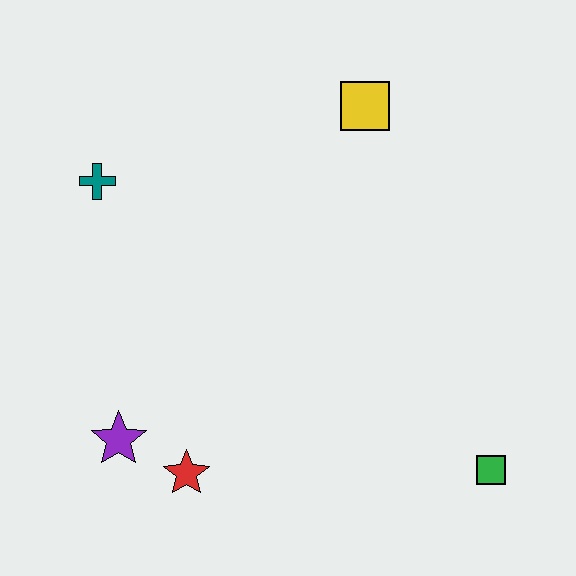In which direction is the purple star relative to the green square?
The purple star is to the left of the green square.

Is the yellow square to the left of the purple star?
No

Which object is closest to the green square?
The red star is closest to the green square.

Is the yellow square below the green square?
No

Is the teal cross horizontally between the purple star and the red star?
No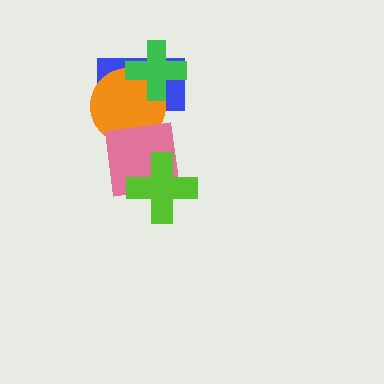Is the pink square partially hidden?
Yes, it is partially covered by another shape.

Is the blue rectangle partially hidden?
Yes, it is partially covered by another shape.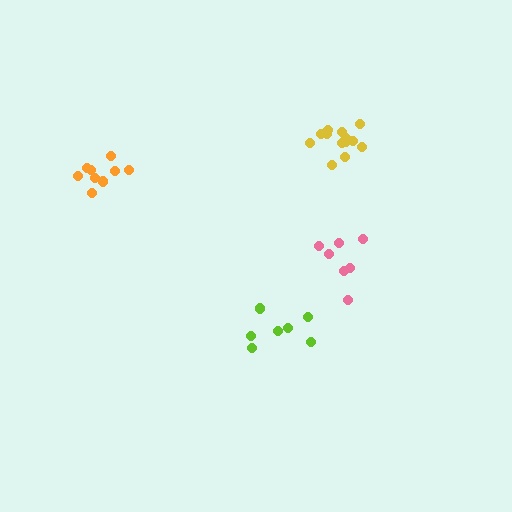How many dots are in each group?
Group 1: 7 dots, Group 2: 10 dots, Group 3: 7 dots, Group 4: 13 dots (37 total).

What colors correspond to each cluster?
The clusters are colored: lime, orange, pink, yellow.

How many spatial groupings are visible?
There are 4 spatial groupings.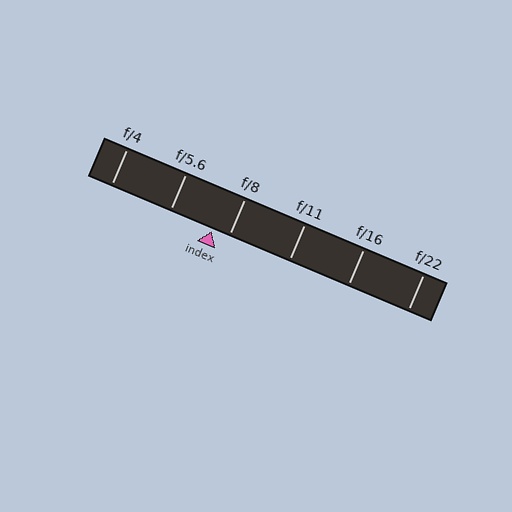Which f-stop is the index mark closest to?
The index mark is closest to f/8.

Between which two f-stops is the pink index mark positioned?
The index mark is between f/5.6 and f/8.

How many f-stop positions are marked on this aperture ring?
There are 6 f-stop positions marked.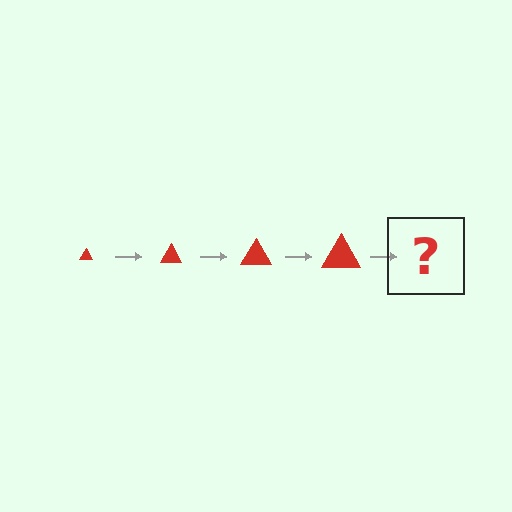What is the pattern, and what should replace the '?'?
The pattern is that the triangle gets progressively larger each step. The '?' should be a red triangle, larger than the previous one.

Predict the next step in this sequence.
The next step is a red triangle, larger than the previous one.